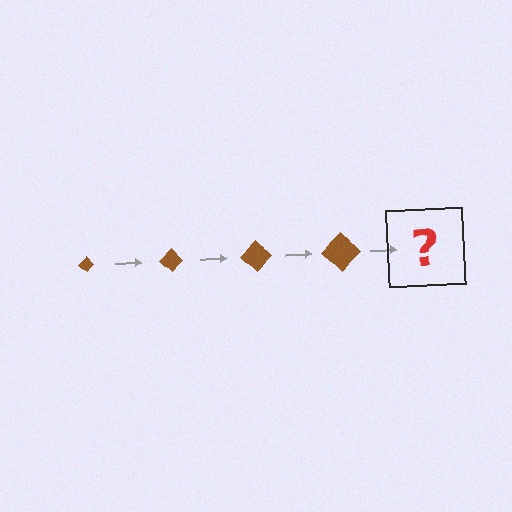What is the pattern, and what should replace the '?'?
The pattern is that the diamond gets progressively larger each step. The '?' should be a brown diamond, larger than the previous one.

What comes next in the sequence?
The next element should be a brown diamond, larger than the previous one.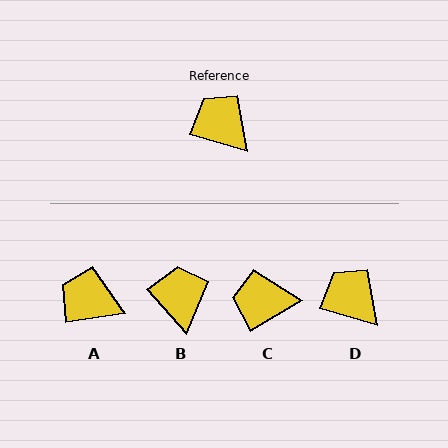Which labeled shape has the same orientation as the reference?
D.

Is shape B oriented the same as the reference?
No, it is off by about 32 degrees.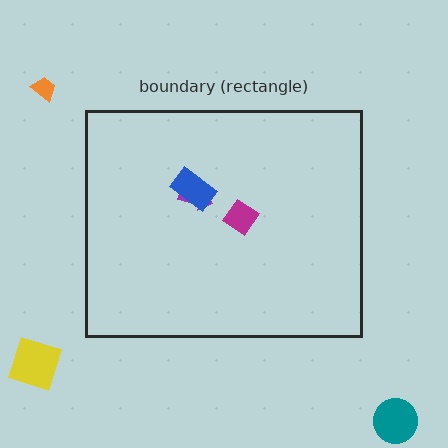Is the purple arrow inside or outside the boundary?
Inside.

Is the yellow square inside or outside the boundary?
Outside.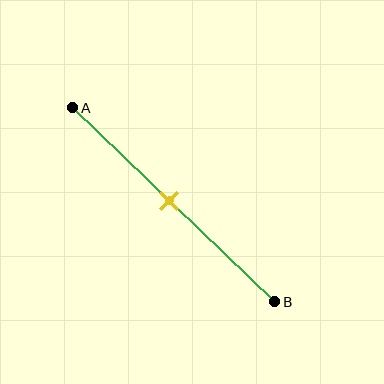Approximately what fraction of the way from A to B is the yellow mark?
The yellow mark is approximately 50% of the way from A to B.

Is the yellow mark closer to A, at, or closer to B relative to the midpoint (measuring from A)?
The yellow mark is approximately at the midpoint of segment AB.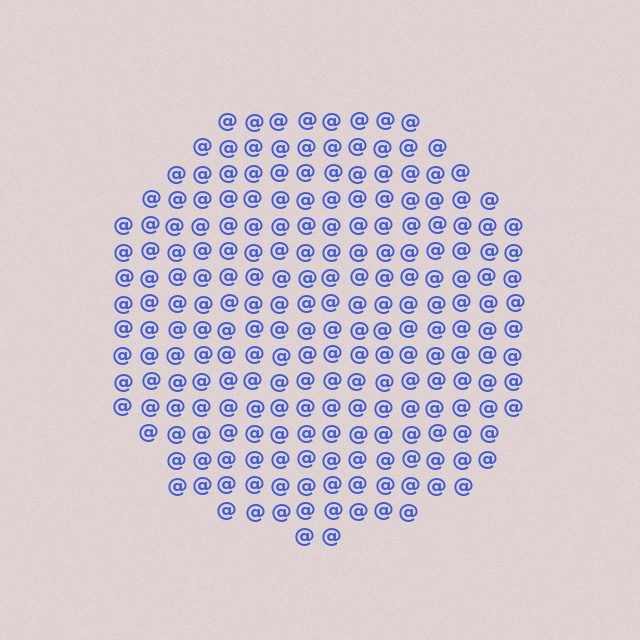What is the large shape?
The large shape is a circle.